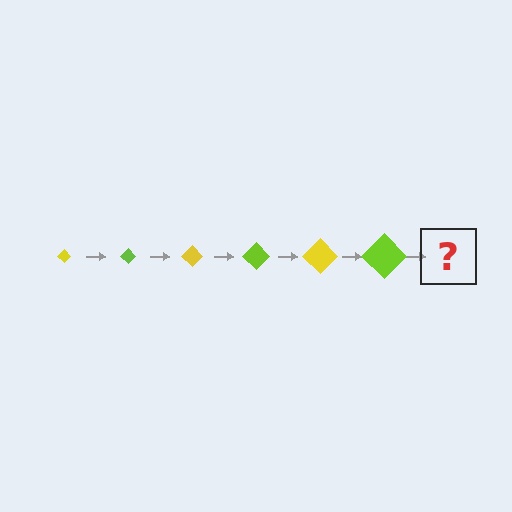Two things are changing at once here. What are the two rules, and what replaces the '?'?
The two rules are that the diamond grows larger each step and the color cycles through yellow and lime. The '?' should be a yellow diamond, larger than the previous one.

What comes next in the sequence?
The next element should be a yellow diamond, larger than the previous one.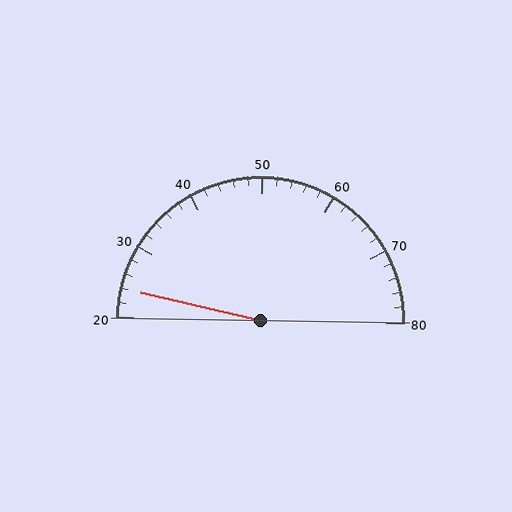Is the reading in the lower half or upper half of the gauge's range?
The reading is in the lower half of the range (20 to 80).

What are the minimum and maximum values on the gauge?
The gauge ranges from 20 to 80.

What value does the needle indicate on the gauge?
The needle indicates approximately 24.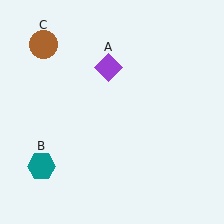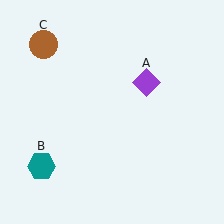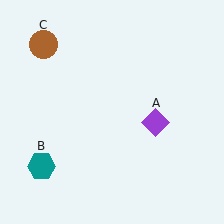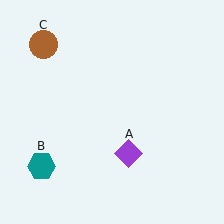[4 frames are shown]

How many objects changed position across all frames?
1 object changed position: purple diamond (object A).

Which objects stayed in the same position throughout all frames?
Teal hexagon (object B) and brown circle (object C) remained stationary.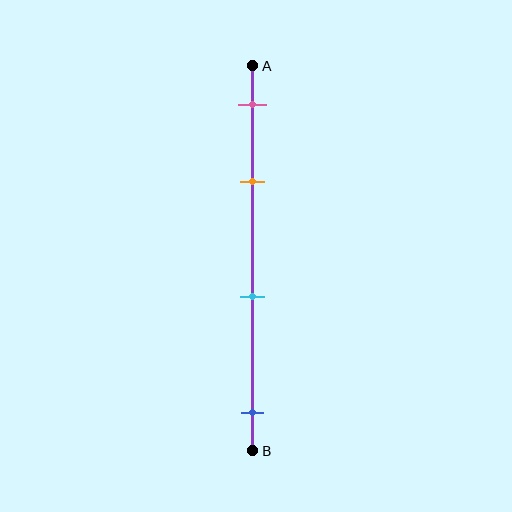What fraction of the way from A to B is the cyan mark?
The cyan mark is approximately 60% (0.6) of the way from A to B.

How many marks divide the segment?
There are 4 marks dividing the segment.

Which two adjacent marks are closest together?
The pink and orange marks are the closest adjacent pair.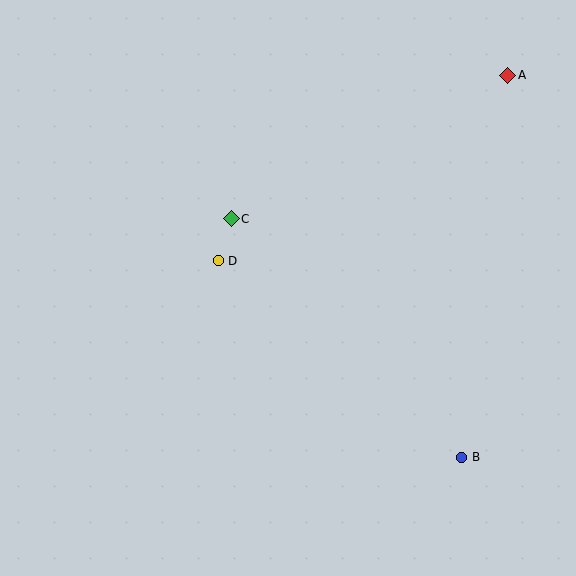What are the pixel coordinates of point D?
Point D is at (218, 261).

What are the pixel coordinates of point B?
Point B is at (462, 457).